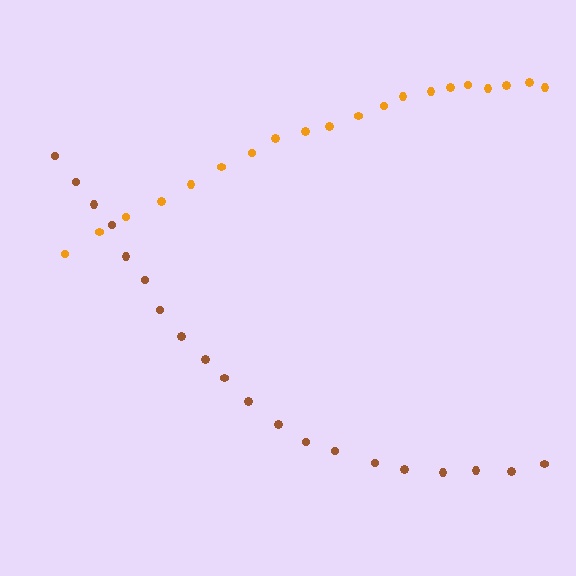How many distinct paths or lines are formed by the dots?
There are 2 distinct paths.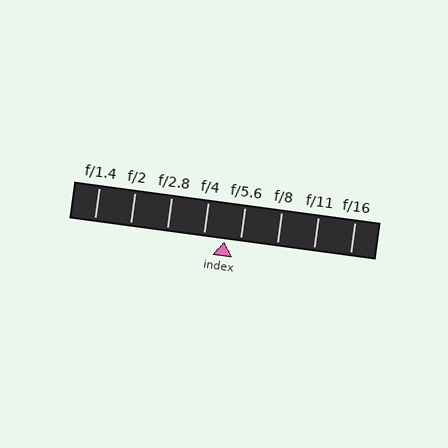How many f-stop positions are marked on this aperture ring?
There are 8 f-stop positions marked.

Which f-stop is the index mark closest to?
The index mark is closest to f/5.6.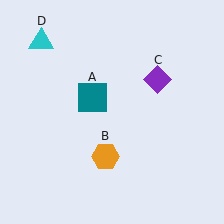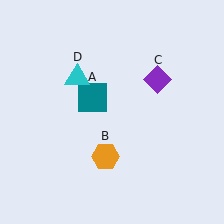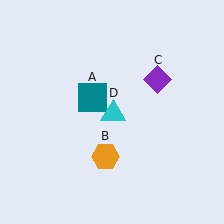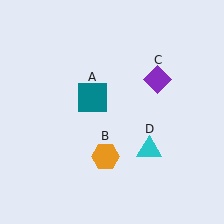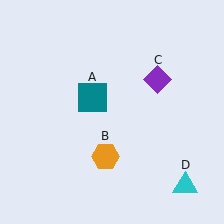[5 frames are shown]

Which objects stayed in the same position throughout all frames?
Teal square (object A) and orange hexagon (object B) and purple diamond (object C) remained stationary.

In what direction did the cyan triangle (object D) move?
The cyan triangle (object D) moved down and to the right.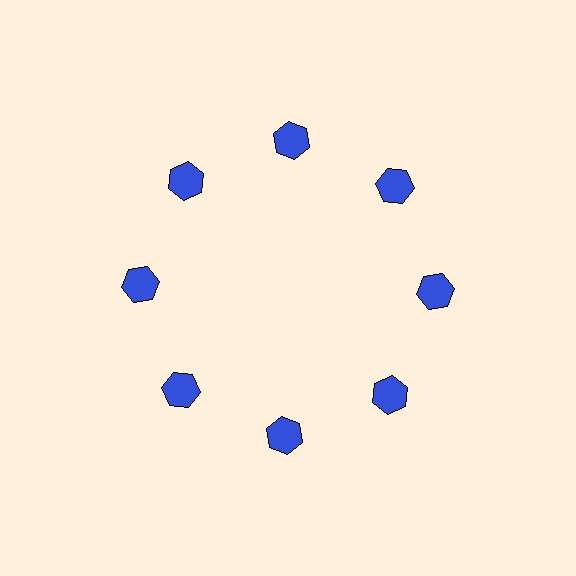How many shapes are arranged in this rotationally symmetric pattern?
There are 8 shapes, arranged in 8 groups of 1.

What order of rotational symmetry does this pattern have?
This pattern has 8-fold rotational symmetry.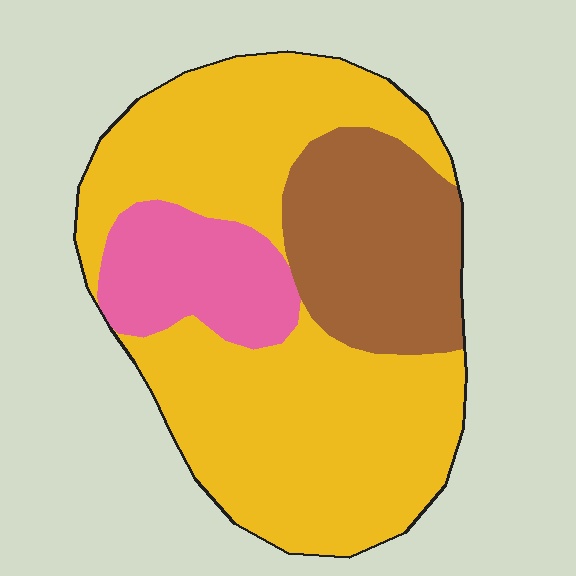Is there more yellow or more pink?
Yellow.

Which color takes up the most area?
Yellow, at roughly 65%.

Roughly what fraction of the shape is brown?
Brown covers around 25% of the shape.